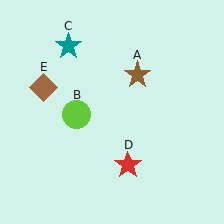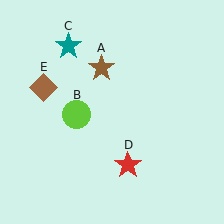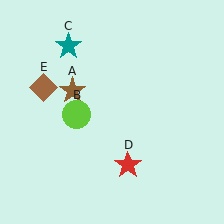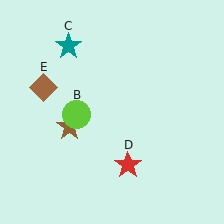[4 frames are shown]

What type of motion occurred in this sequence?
The brown star (object A) rotated counterclockwise around the center of the scene.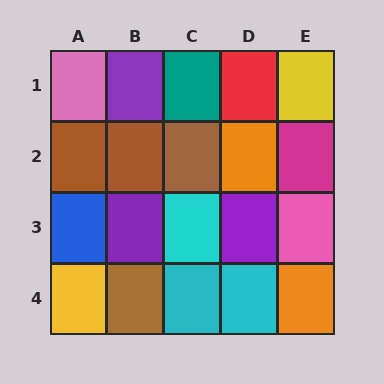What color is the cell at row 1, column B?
Purple.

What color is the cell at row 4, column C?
Cyan.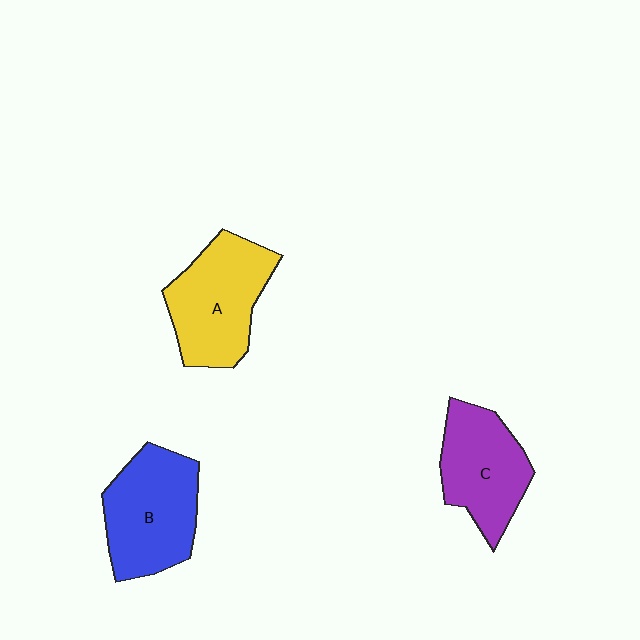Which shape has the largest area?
Shape B (blue).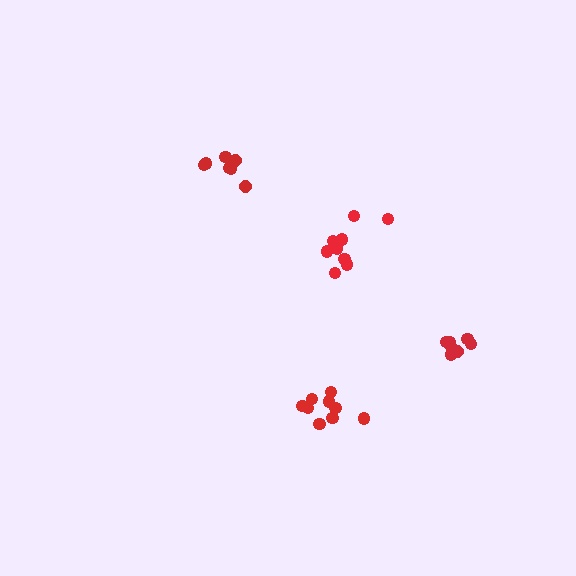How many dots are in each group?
Group 1: 9 dots, Group 2: 9 dots, Group 3: 7 dots, Group 4: 7 dots (32 total).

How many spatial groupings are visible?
There are 4 spatial groupings.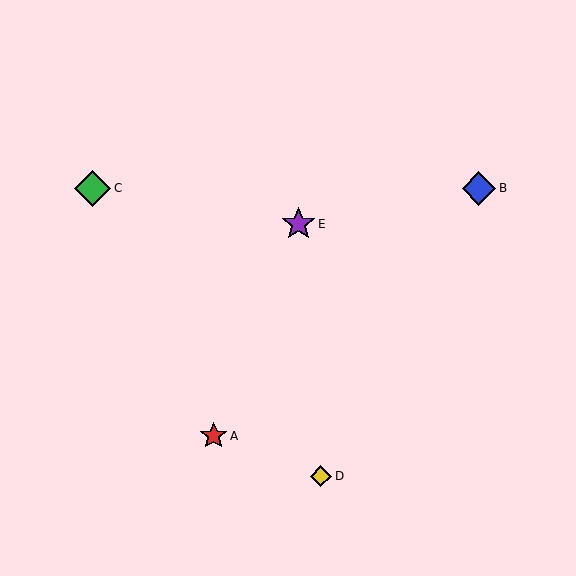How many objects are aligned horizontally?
2 objects (B, C) are aligned horizontally.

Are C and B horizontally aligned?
Yes, both are at y≈188.